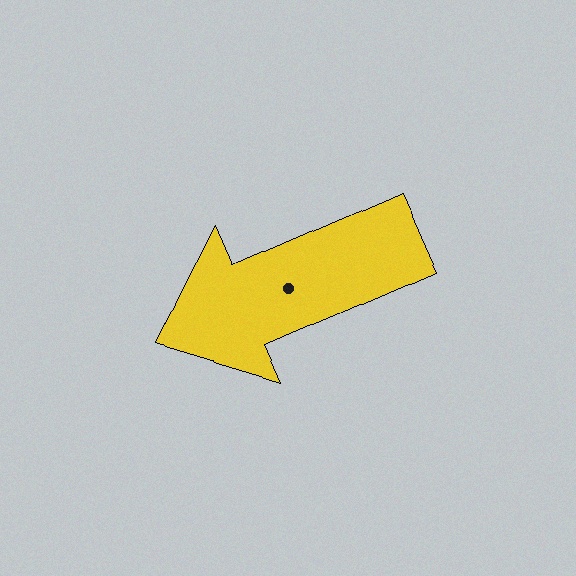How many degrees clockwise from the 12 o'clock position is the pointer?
Approximately 246 degrees.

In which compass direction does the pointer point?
Southwest.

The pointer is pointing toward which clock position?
Roughly 8 o'clock.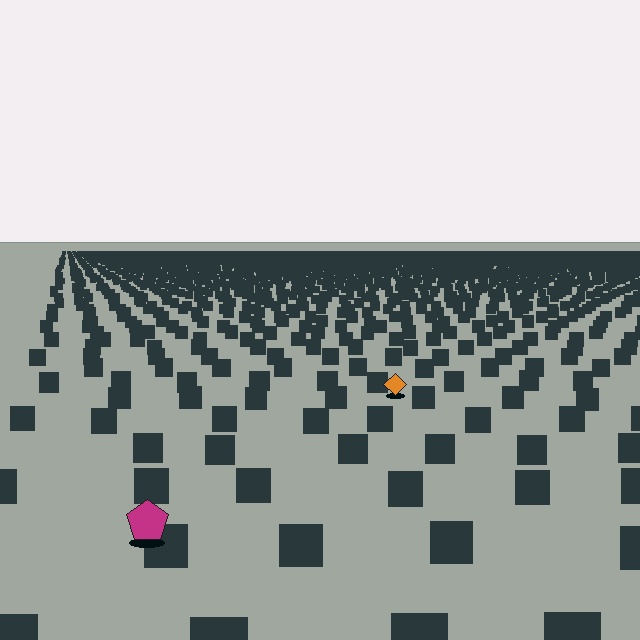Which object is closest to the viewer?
The magenta pentagon is closest. The texture marks near it are larger and more spread out.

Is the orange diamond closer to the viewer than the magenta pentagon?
No. The magenta pentagon is closer — you can tell from the texture gradient: the ground texture is coarser near it.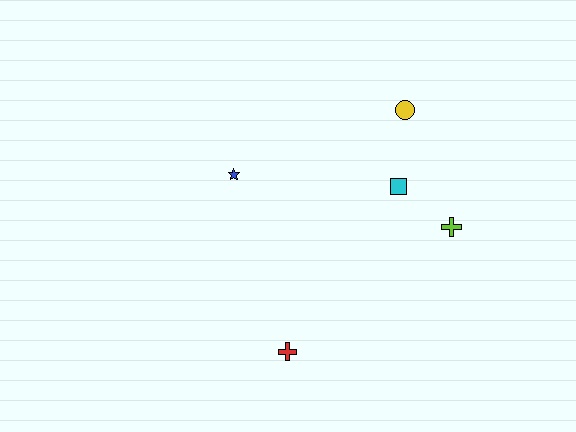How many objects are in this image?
There are 5 objects.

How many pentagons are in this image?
There are no pentagons.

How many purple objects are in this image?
There are no purple objects.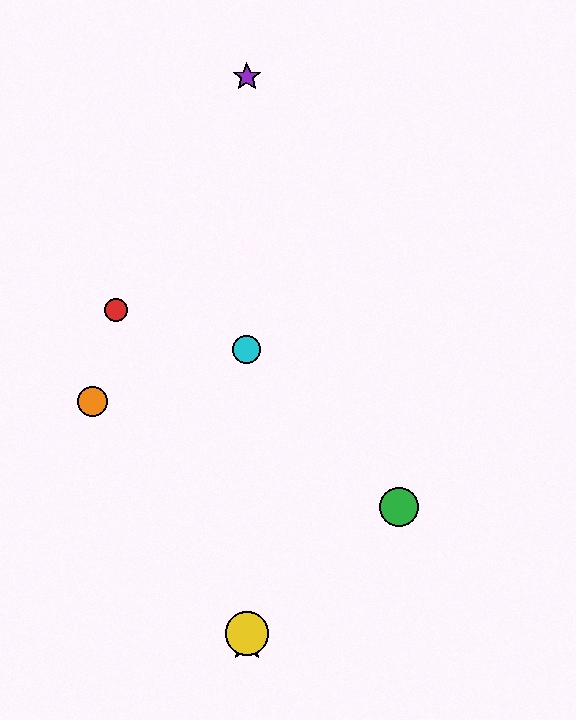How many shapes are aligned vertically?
4 shapes (the blue star, the yellow circle, the purple star, the cyan circle) are aligned vertically.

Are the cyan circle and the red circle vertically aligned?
No, the cyan circle is at x≈247 and the red circle is at x≈116.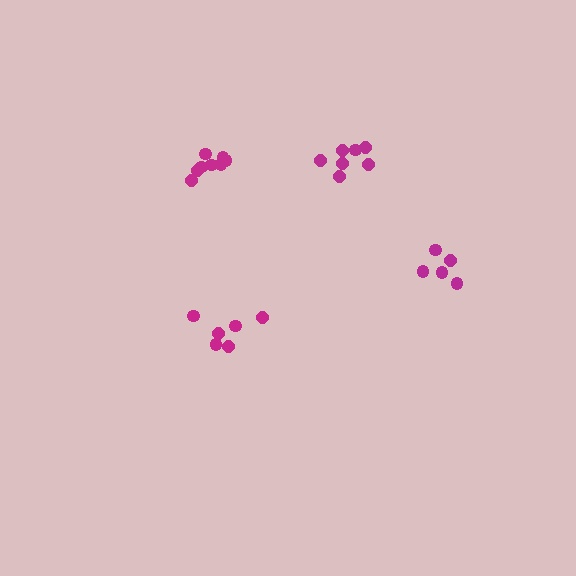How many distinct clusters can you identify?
There are 4 distinct clusters.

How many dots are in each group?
Group 1: 5 dots, Group 2: 6 dots, Group 3: 8 dots, Group 4: 7 dots (26 total).